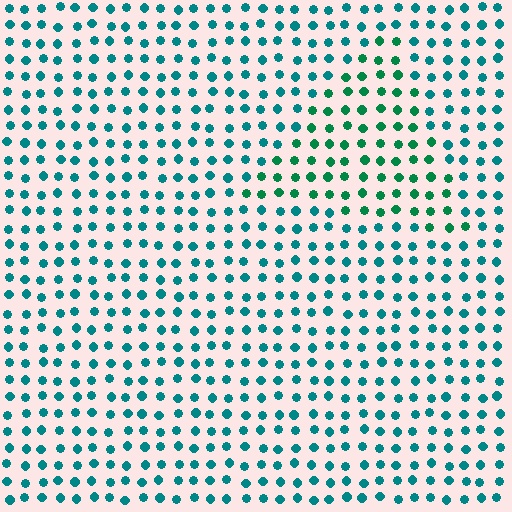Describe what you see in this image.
The image is filled with small teal elements in a uniform arrangement. A triangle-shaped region is visible where the elements are tinted to a slightly different hue, forming a subtle color boundary.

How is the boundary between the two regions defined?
The boundary is defined purely by a slight shift in hue (about 30 degrees). Spacing, size, and orientation are identical on both sides.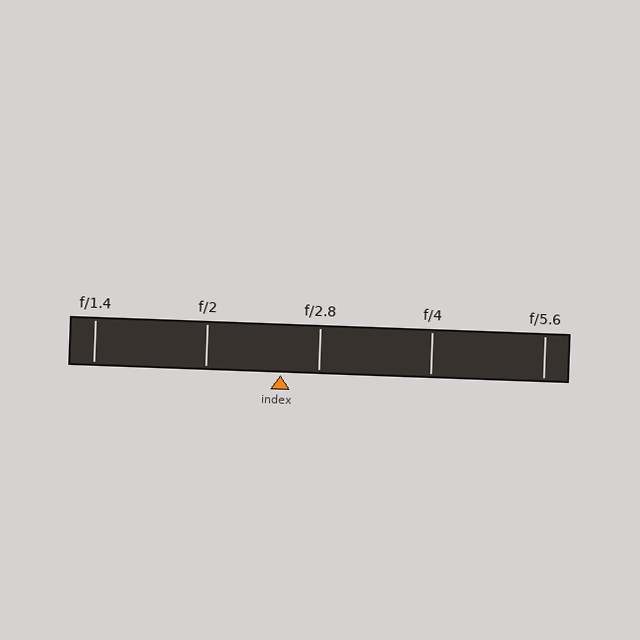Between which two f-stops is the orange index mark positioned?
The index mark is between f/2 and f/2.8.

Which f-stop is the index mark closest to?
The index mark is closest to f/2.8.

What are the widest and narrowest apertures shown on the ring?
The widest aperture shown is f/1.4 and the narrowest is f/5.6.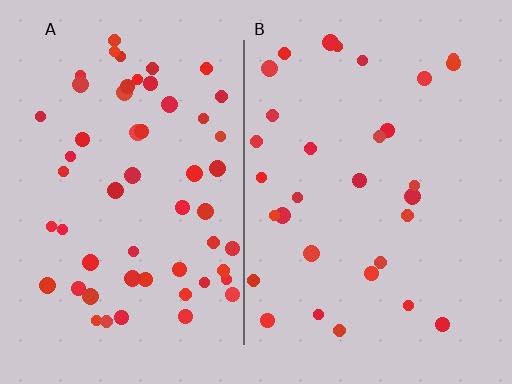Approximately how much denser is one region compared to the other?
Approximately 1.8× — region A over region B.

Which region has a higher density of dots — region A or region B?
A (the left).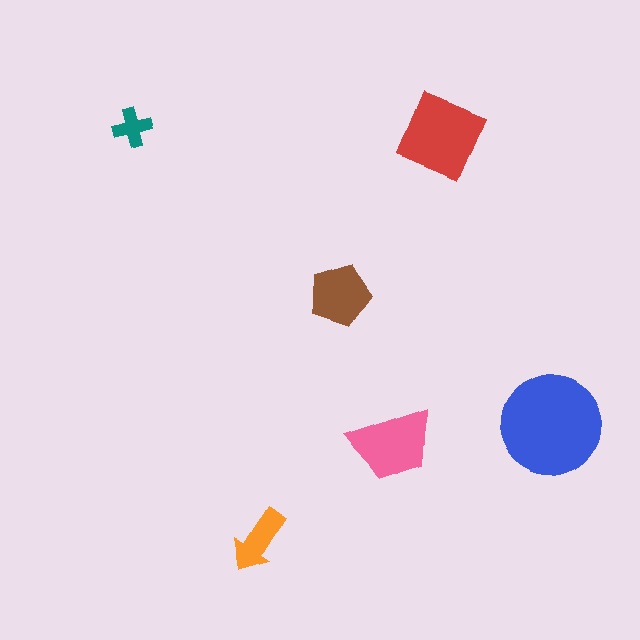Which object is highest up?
The red diamond is topmost.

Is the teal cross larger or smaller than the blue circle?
Smaller.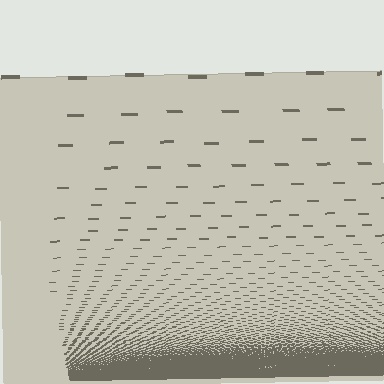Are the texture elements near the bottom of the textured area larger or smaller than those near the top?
Smaller. The gradient is inverted — elements near the bottom are smaller and denser.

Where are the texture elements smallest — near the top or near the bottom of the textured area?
Near the bottom.